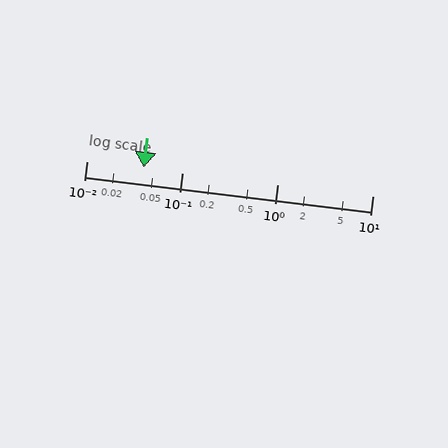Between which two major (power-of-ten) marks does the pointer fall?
The pointer is between 0.01 and 0.1.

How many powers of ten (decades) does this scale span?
The scale spans 3 decades, from 0.01 to 10.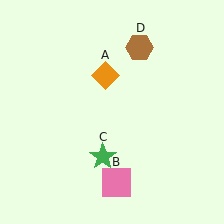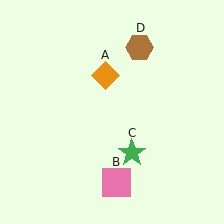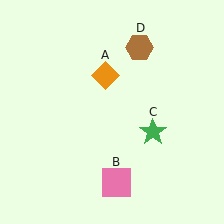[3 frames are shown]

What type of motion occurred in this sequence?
The green star (object C) rotated counterclockwise around the center of the scene.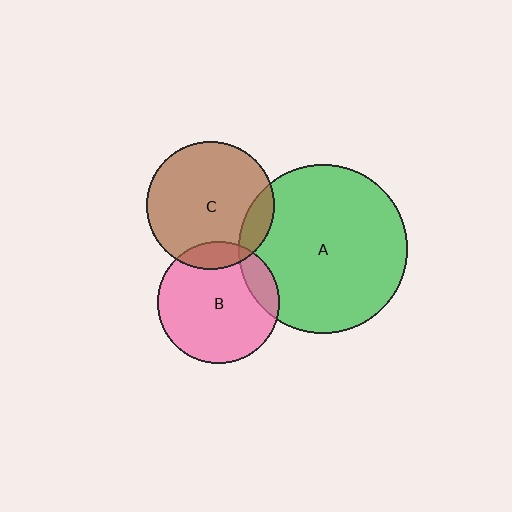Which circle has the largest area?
Circle A (green).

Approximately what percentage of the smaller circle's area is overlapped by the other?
Approximately 15%.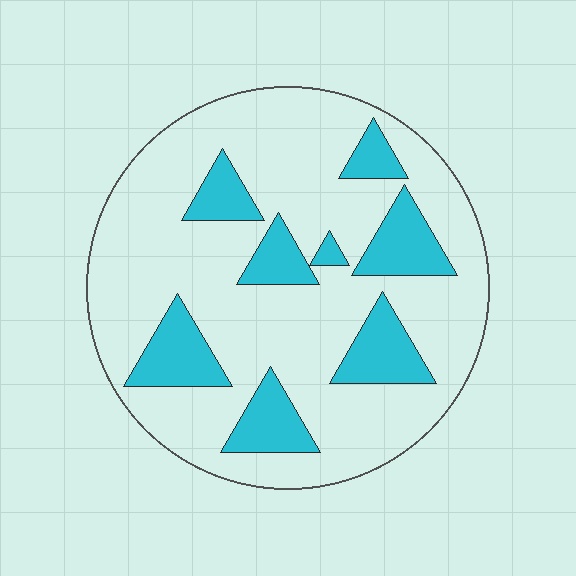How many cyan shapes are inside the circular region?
8.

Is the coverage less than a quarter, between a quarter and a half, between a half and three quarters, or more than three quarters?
Less than a quarter.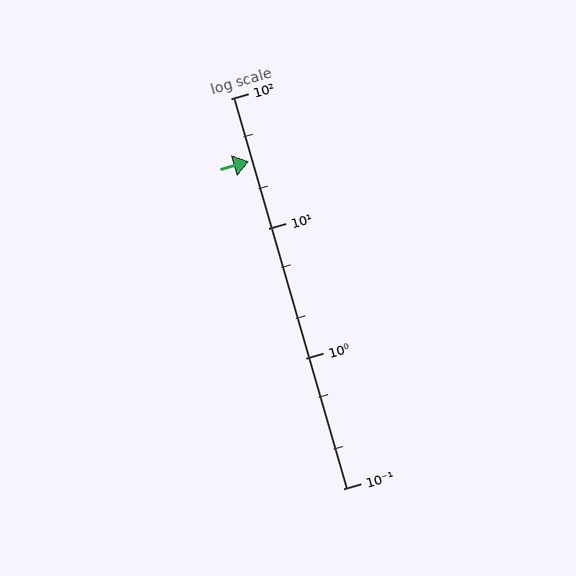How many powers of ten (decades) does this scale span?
The scale spans 3 decades, from 0.1 to 100.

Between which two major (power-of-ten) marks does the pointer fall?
The pointer is between 10 and 100.